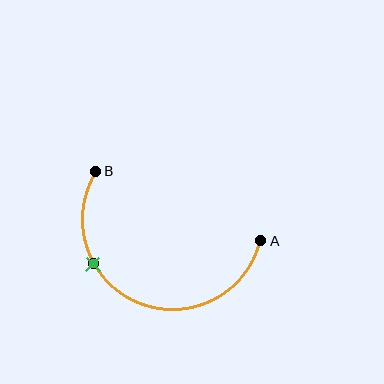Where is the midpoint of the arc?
The arc midpoint is the point on the curve farthest from the straight line joining A and B. It sits below that line.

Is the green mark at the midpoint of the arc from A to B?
No. The green mark lies on the arc but is closer to endpoint B. The arc midpoint would be at the point on the curve equidistant along the arc from both A and B.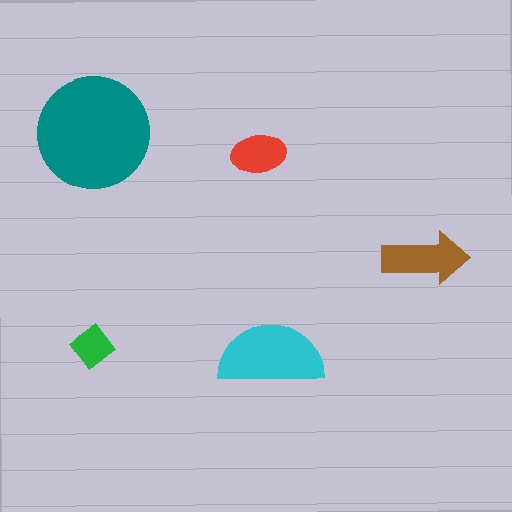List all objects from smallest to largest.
The green diamond, the red ellipse, the brown arrow, the cyan semicircle, the teal circle.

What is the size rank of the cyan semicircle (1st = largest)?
2nd.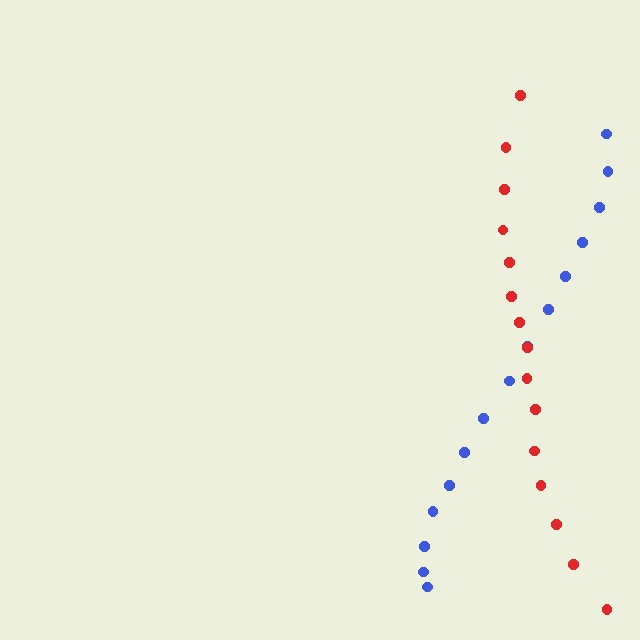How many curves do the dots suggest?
There are 2 distinct paths.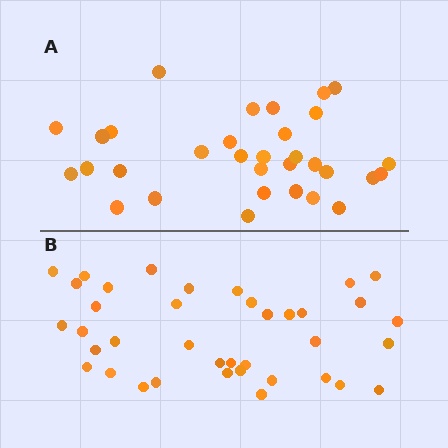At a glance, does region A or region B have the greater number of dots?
Region B (the bottom region) has more dots.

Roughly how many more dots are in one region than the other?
Region B has about 6 more dots than region A.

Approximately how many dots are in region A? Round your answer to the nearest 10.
About 30 dots. (The exact count is 32, which rounds to 30.)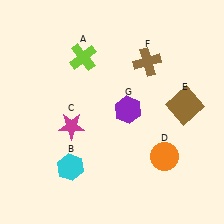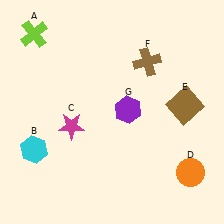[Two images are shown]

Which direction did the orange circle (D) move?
The orange circle (D) moved right.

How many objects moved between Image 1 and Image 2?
3 objects moved between the two images.